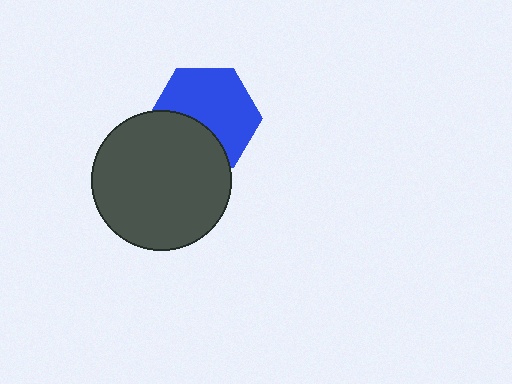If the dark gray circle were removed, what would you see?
You would see the complete blue hexagon.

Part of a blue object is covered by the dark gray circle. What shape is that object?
It is a hexagon.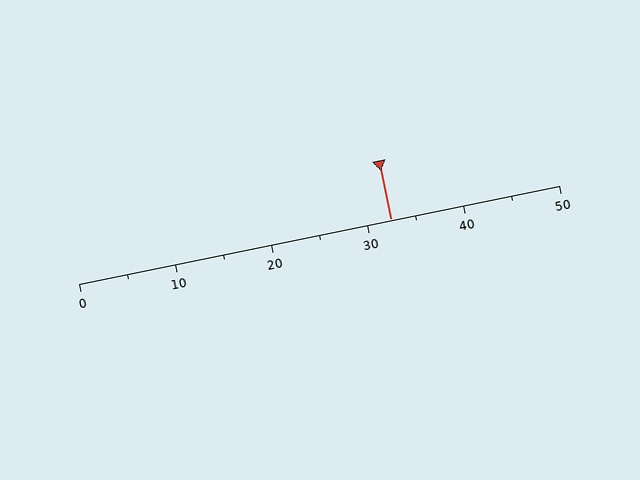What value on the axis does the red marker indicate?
The marker indicates approximately 32.5.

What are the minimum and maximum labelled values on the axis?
The axis runs from 0 to 50.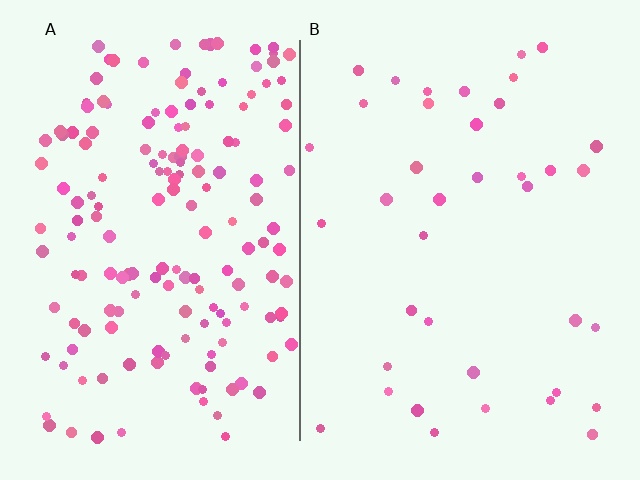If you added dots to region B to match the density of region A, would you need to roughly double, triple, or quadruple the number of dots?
Approximately quadruple.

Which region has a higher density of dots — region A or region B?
A (the left).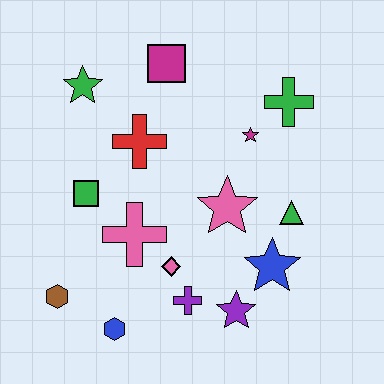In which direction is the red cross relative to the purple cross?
The red cross is above the purple cross.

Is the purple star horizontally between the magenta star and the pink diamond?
Yes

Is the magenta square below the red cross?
No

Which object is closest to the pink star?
The green triangle is closest to the pink star.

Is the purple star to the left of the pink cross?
No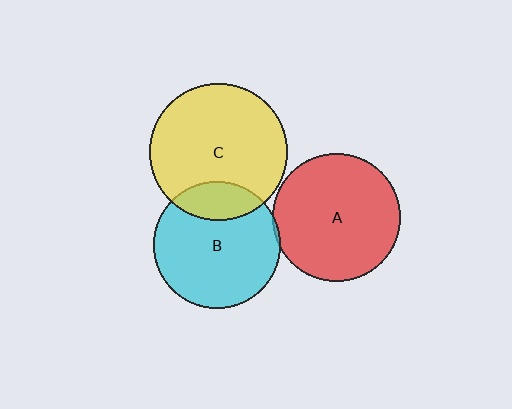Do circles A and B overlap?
Yes.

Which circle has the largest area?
Circle C (yellow).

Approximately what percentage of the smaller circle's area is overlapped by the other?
Approximately 5%.